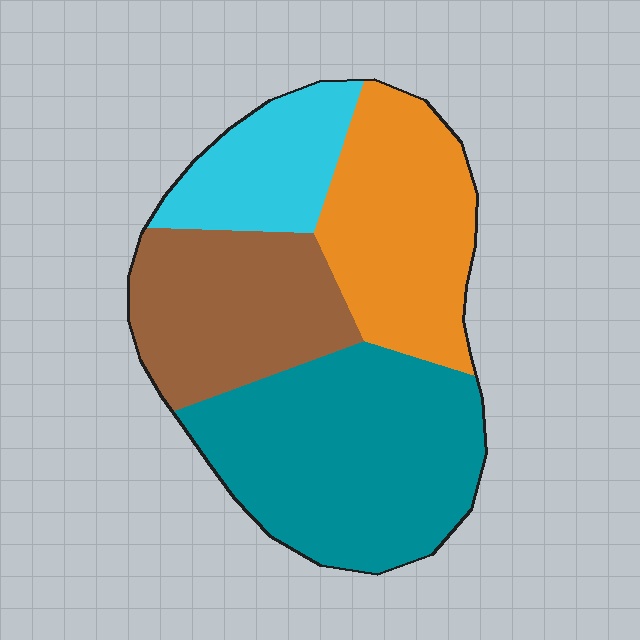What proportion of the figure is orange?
Orange takes up about one quarter (1/4) of the figure.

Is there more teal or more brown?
Teal.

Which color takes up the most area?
Teal, at roughly 35%.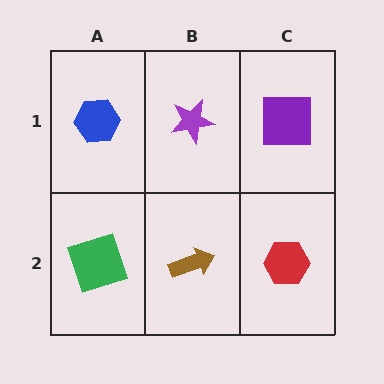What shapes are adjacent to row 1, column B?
A brown arrow (row 2, column B), a blue hexagon (row 1, column A), a purple square (row 1, column C).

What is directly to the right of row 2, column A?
A brown arrow.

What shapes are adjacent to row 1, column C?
A red hexagon (row 2, column C), a purple star (row 1, column B).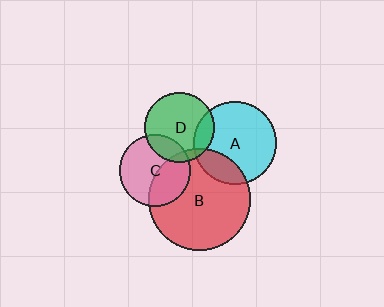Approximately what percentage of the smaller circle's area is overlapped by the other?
Approximately 20%.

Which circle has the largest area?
Circle B (red).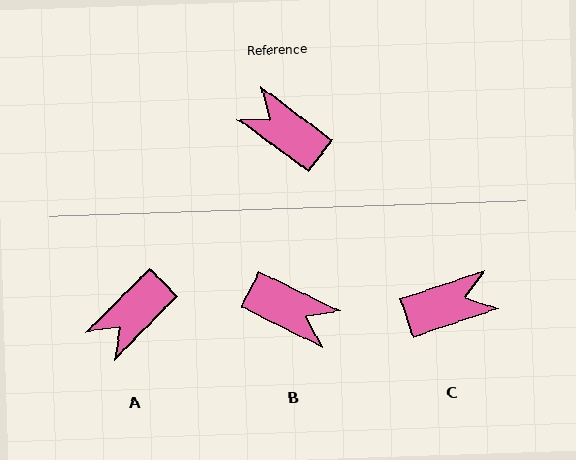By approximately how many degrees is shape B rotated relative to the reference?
Approximately 170 degrees clockwise.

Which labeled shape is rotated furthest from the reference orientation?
B, about 170 degrees away.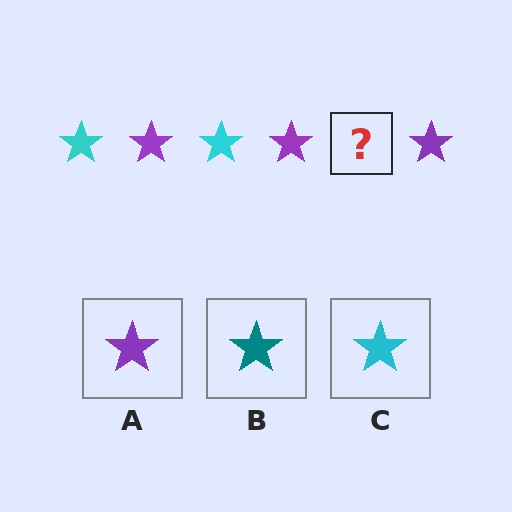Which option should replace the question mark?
Option C.